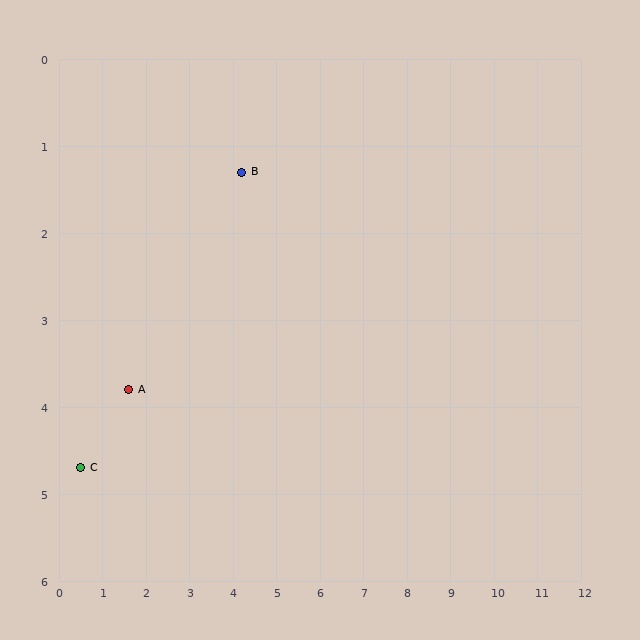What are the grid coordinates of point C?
Point C is at approximately (0.5, 4.7).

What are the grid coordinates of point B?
Point B is at approximately (4.2, 1.3).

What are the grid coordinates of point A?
Point A is at approximately (1.6, 3.8).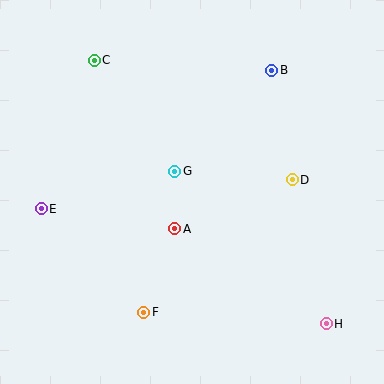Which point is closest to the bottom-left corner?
Point F is closest to the bottom-left corner.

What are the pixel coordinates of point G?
Point G is at (175, 171).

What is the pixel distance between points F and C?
The distance between F and C is 257 pixels.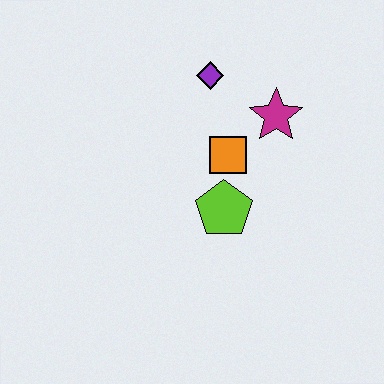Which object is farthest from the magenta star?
The lime pentagon is farthest from the magenta star.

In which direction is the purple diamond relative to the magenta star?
The purple diamond is to the left of the magenta star.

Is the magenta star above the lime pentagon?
Yes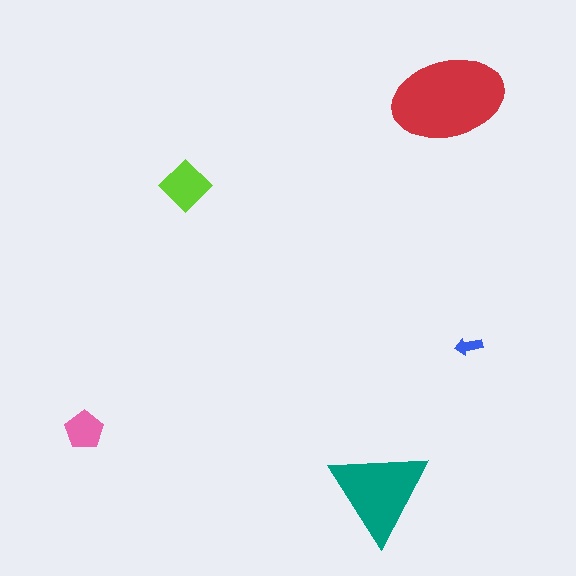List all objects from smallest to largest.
The blue arrow, the pink pentagon, the lime diamond, the teal triangle, the red ellipse.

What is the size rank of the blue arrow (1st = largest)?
5th.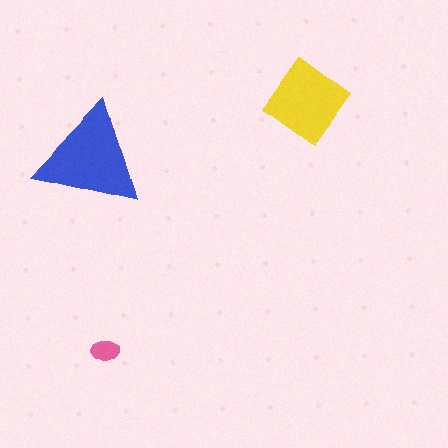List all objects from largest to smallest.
The blue triangle, the yellow diamond, the pink ellipse.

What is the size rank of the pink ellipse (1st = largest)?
3rd.